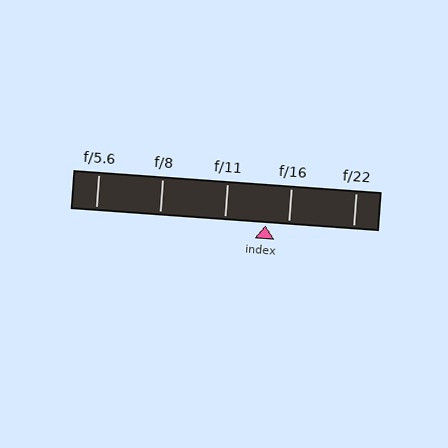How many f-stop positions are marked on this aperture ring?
There are 5 f-stop positions marked.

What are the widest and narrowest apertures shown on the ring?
The widest aperture shown is f/5.6 and the narrowest is f/22.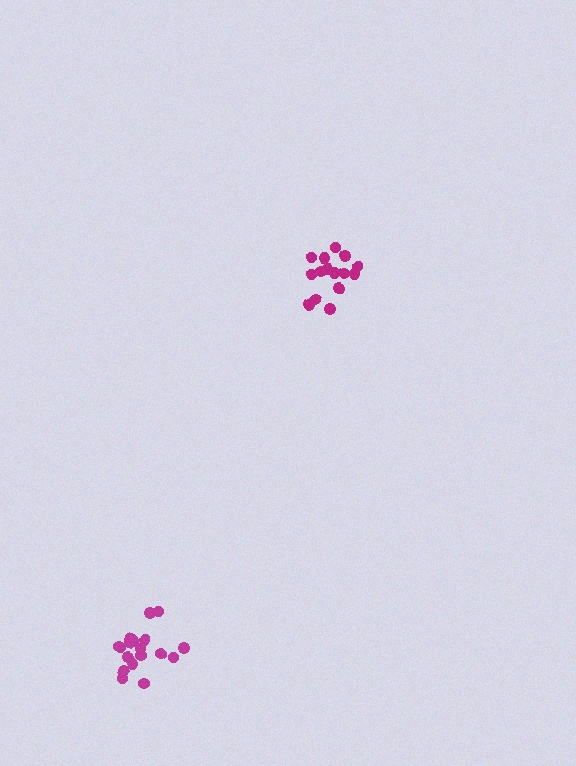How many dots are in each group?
Group 1: 15 dots, Group 2: 18 dots (33 total).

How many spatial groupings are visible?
There are 2 spatial groupings.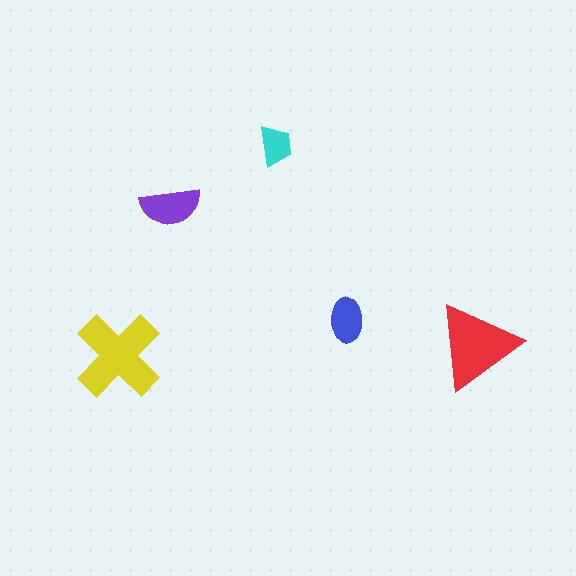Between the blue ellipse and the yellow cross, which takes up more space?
The yellow cross.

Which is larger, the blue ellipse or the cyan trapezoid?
The blue ellipse.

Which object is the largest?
The yellow cross.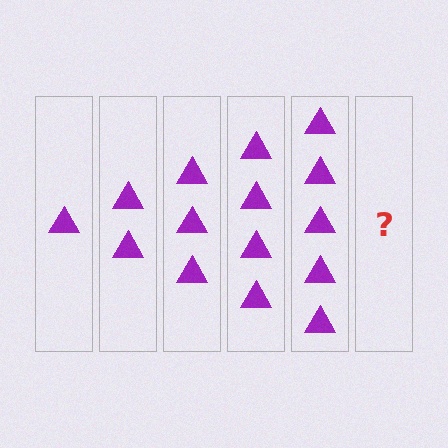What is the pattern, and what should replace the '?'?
The pattern is that each step adds one more triangle. The '?' should be 6 triangles.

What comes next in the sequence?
The next element should be 6 triangles.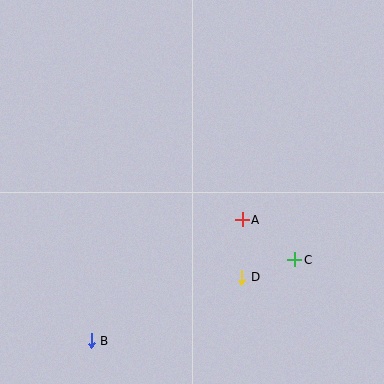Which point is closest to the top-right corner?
Point A is closest to the top-right corner.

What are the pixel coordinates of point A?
Point A is at (242, 220).